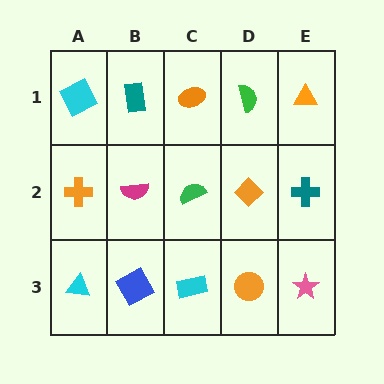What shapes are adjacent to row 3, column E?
A teal cross (row 2, column E), an orange circle (row 3, column D).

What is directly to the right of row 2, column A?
A magenta semicircle.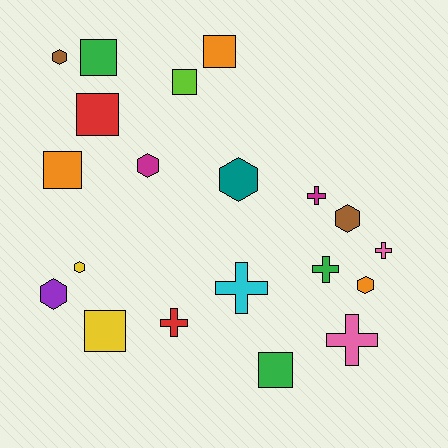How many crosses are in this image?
There are 6 crosses.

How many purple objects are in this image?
There is 1 purple object.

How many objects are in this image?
There are 20 objects.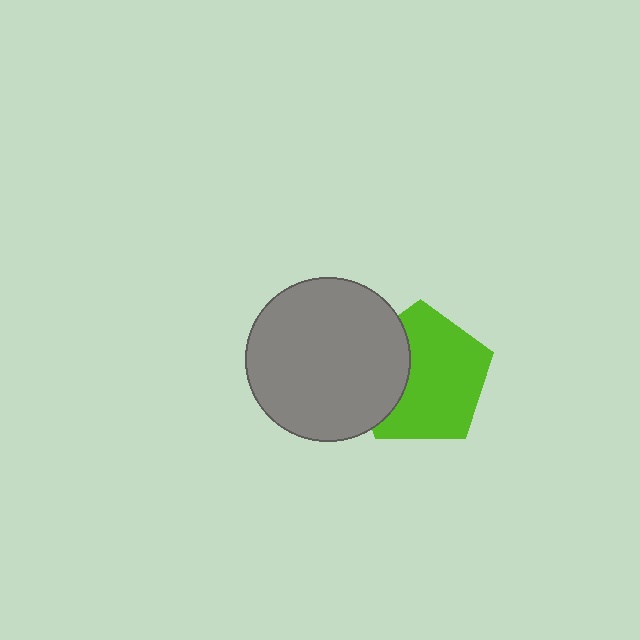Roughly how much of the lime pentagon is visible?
Most of it is visible (roughly 69%).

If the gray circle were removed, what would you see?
You would see the complete lime pentagon.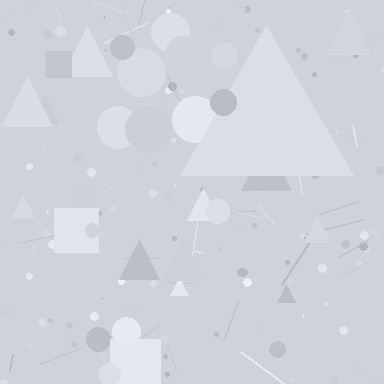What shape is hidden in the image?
A triangle is hidden in the image.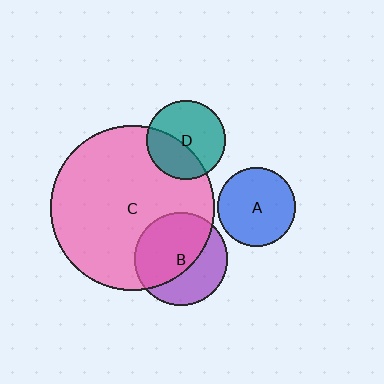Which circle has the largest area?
Circle C (pink).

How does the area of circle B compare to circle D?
Approximately 1.4 times.